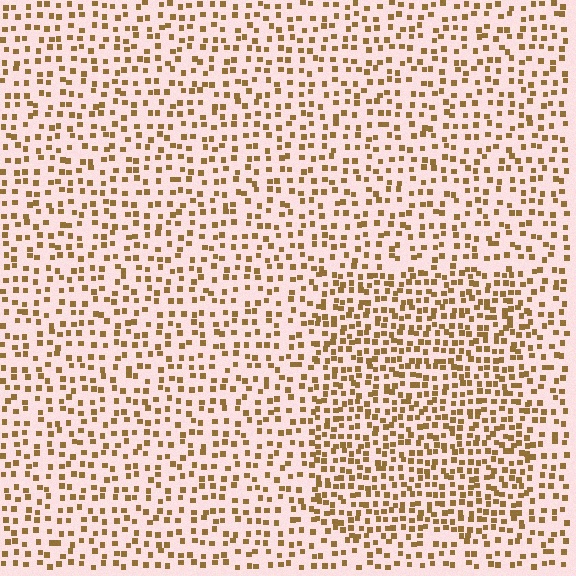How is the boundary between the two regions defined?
The boundary is defined by a change in element density (approximately 1.7x ratio). All elements are the same color, size, and shape.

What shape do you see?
I see a rectangle.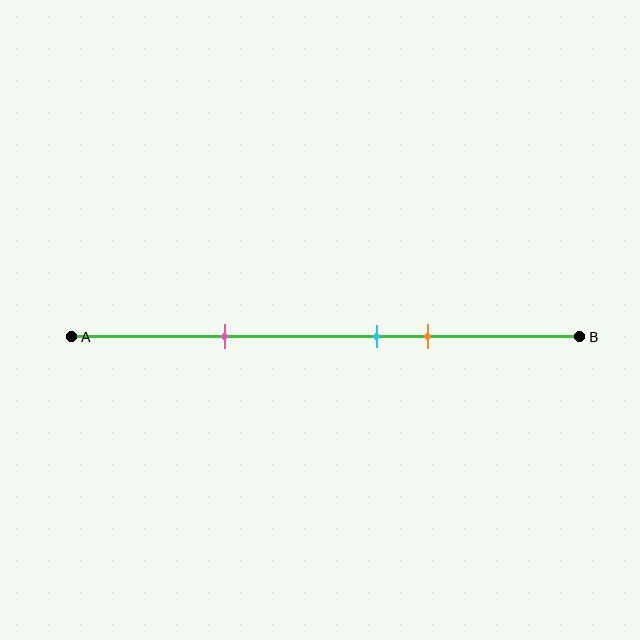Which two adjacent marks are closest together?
The cyan and orange marks are the closest adjacent pair.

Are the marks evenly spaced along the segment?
No, the marks are not evenly spaced.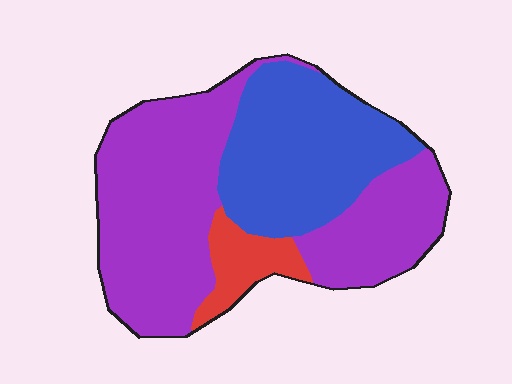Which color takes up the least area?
Red, at roughly 10%.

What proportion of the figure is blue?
Blue covers 34% of the figure.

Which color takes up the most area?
Purple, at roughly 60%.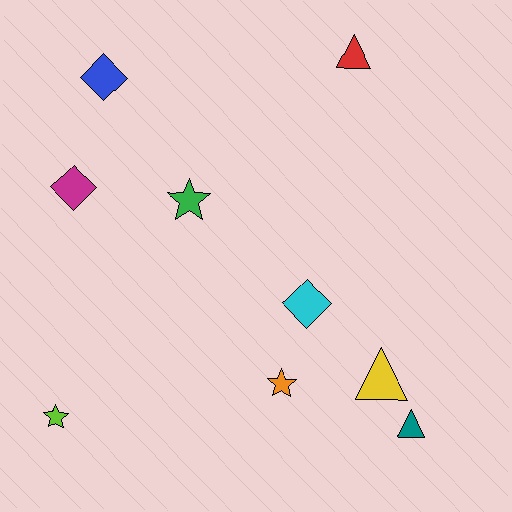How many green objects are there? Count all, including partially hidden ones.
There is 1 green object.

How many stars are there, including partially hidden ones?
There are 3 stars.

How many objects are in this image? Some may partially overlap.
There are 9 objects.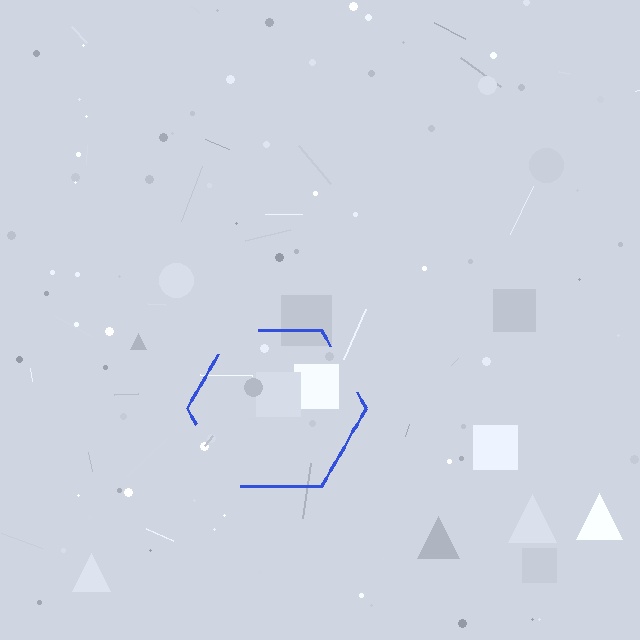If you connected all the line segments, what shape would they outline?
They would outline a hexagon.